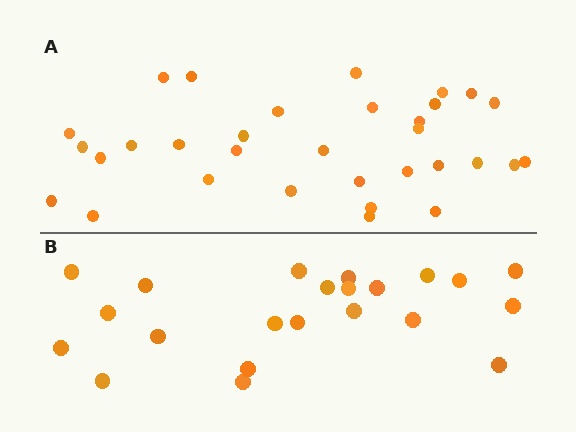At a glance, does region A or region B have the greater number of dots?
Region A (the top region) has more dots.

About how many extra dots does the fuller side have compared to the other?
Region A has roughly 10 or so more dots than region B.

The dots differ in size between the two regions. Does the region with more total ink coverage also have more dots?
No. Region B has more total ink coverage because its dots are larger, but region A actually contains more individual dots. Total area can be misleading — the number of items is what matters here.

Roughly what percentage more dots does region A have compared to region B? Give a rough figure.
About 45% more.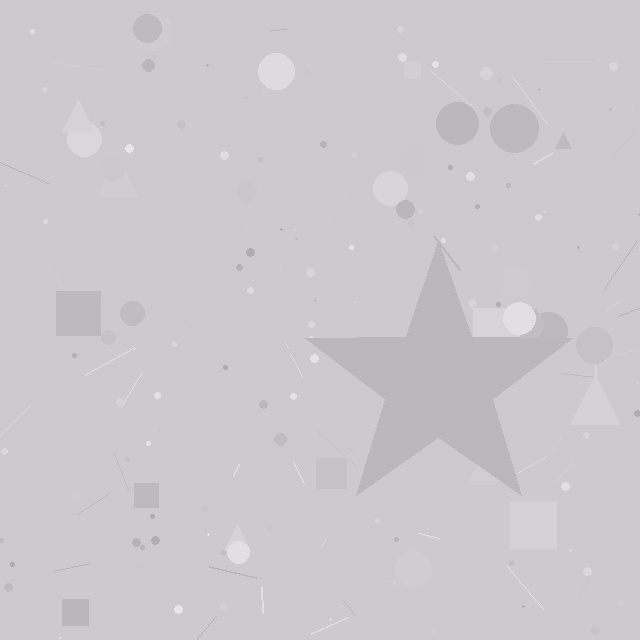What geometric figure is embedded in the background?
A star is embedded in the background.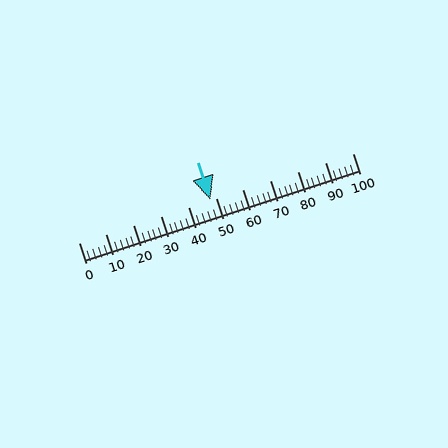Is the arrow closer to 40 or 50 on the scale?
The arrow is closer to 50.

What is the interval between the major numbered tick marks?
The major tick marks are spaced 10 units apart.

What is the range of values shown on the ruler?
The ruler shows values from 0 to 100.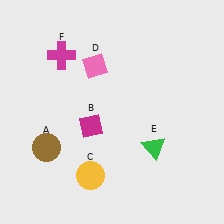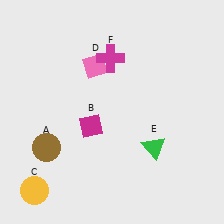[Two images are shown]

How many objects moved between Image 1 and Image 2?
2 objects moved between the two images.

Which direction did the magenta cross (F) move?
The magenta cross (F) moved right.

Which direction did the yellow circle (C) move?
The yellow circle (C) moved left.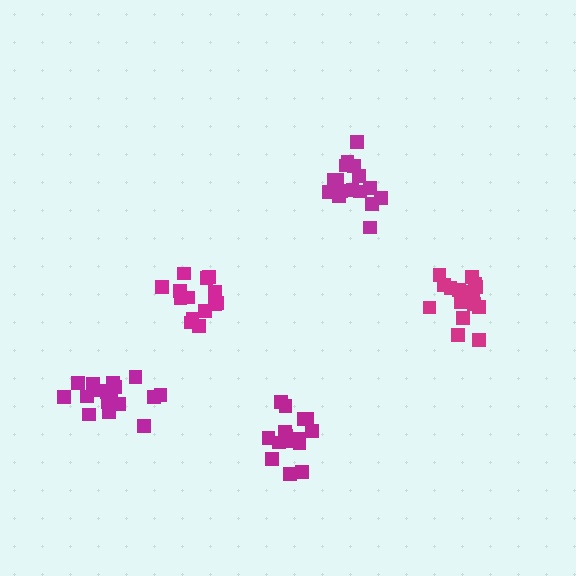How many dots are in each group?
Group 1: 14 dots, Group 2: 15 dots, Group 3: 18 dots, Group 4: 17 dots, Group 5: 16 dots (80 total).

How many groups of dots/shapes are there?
There are 5 groups.